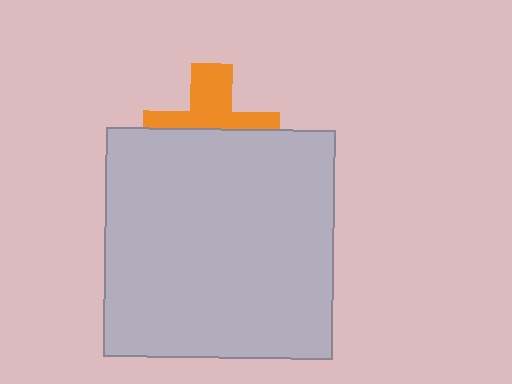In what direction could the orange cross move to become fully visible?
The orange cross could move up. That would shift it out from behind the light gray square entirely.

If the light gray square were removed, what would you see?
You would see the complete orange cross.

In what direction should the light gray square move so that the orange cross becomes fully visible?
The light gray square should move down. That is the shortest direction to clear the overlap and leave the orange cross fully visible.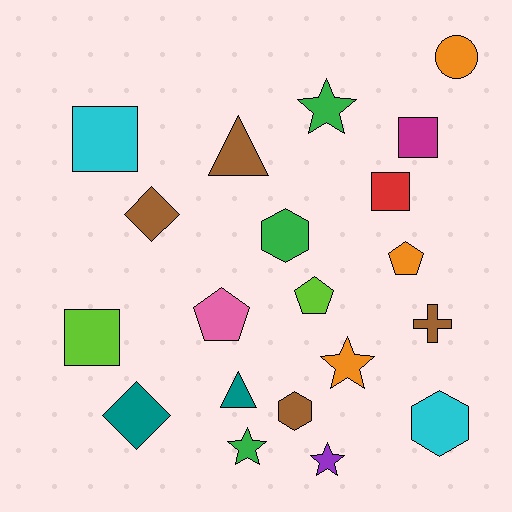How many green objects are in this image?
There are 3 green objects.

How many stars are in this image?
There are 4 stars.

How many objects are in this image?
There are 20 objects.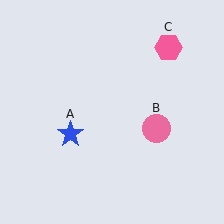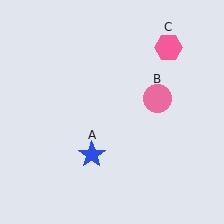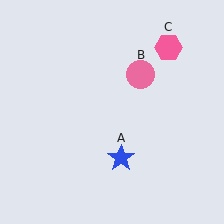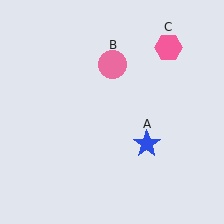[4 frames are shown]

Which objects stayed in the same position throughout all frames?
Pink hexagon (object C) remained stationary.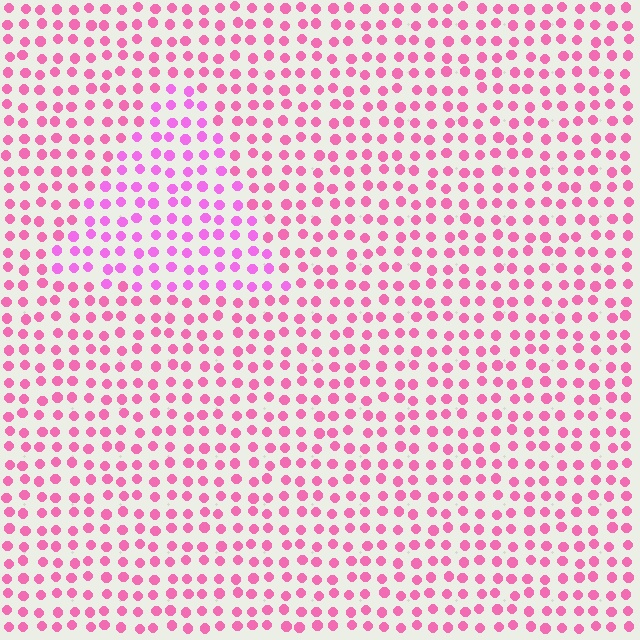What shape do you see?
I see a triangle.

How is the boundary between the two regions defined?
The boundary is defined purely by a slight shift in hue (about 25 degrees). Spacing, size, and orientation are identical on both sides.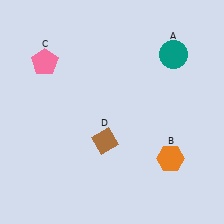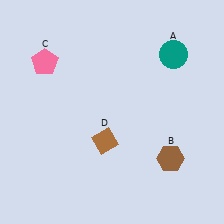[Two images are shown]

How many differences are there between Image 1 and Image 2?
There is 1 difference between the two images.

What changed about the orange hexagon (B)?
In Image 1, B is orange. In Image 2, it changed to brown.